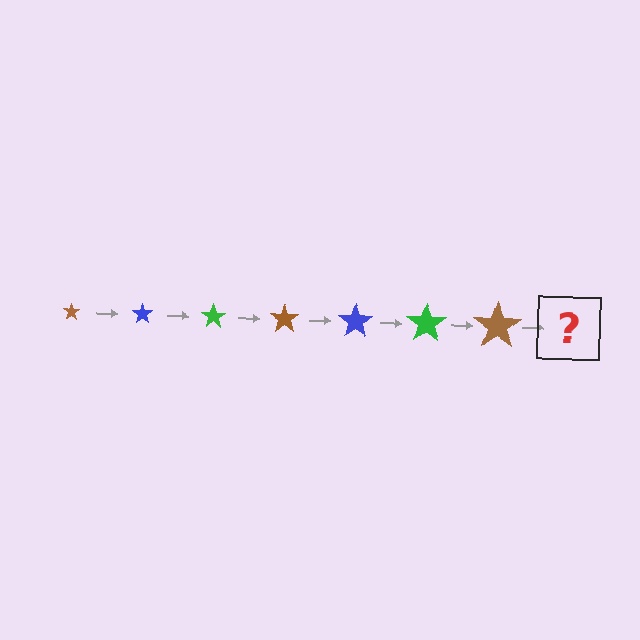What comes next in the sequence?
The next element should be a blue star, larger than the previous one.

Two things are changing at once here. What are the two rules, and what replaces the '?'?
The two rules are that the star grows larger each step and the color cycles through brown, blue, and green. The '?' should be a blue star, larger than the previous one.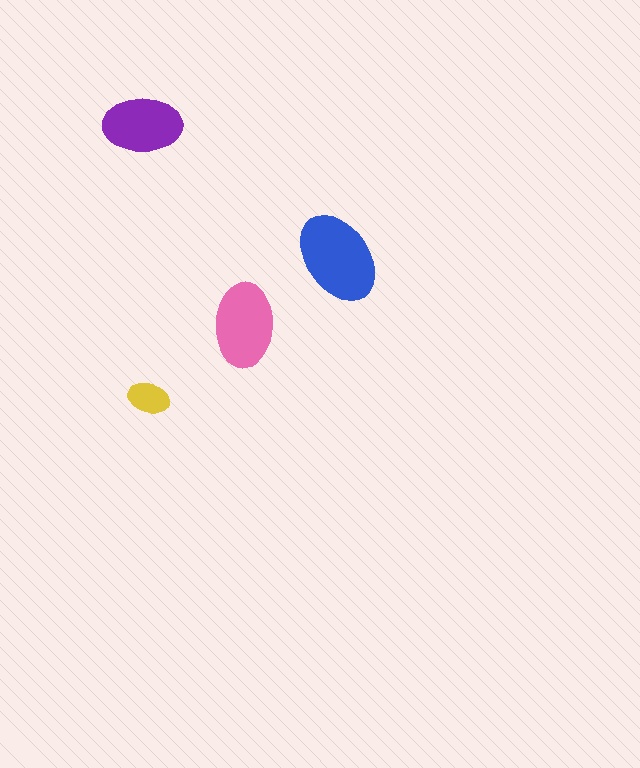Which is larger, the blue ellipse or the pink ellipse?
The blue one.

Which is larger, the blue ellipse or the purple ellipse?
The blue one.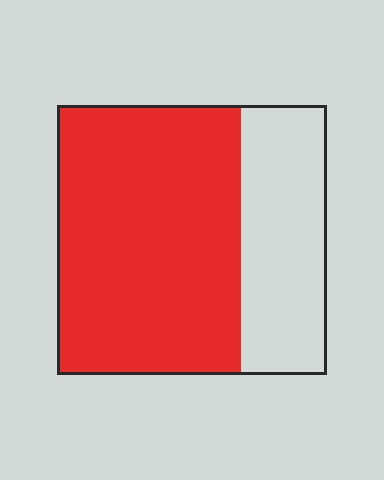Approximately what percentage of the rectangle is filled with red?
Approximately 70%.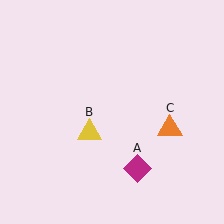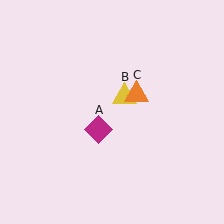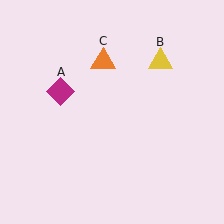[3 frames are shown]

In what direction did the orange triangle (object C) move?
The orange triangle (object C) moved up and to the left.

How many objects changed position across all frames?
3 objects changed position: magenta diamond (object A), yellow triangle (object B), orange triangle (object C).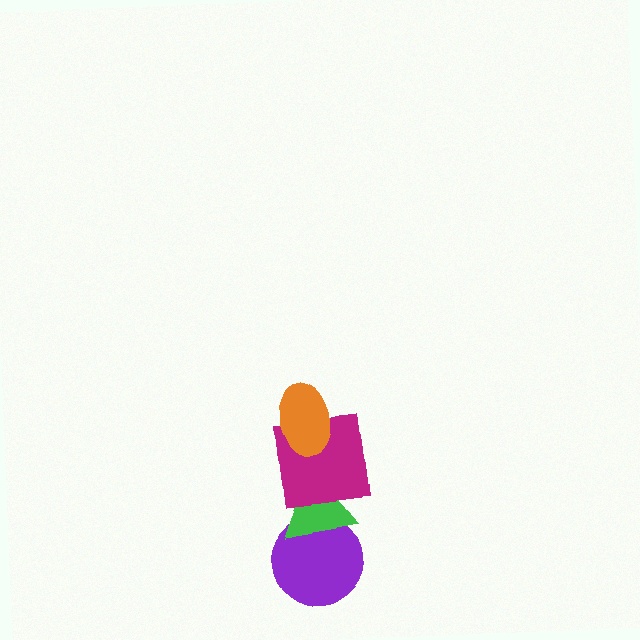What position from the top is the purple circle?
The purple circle is 4th from the top.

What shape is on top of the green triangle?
The magenta square is on top of the green triangle.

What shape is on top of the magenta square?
The orange ellipse is on top of the magenta square.